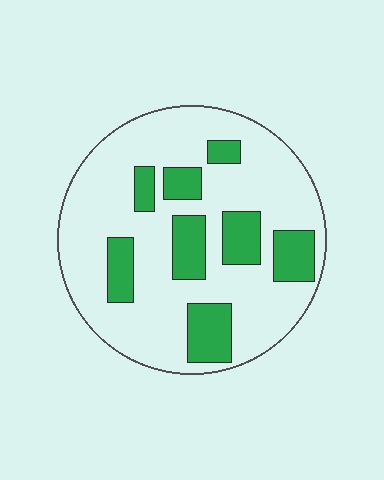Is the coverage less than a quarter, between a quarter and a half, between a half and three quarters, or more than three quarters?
Less than a quarter.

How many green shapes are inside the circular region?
8.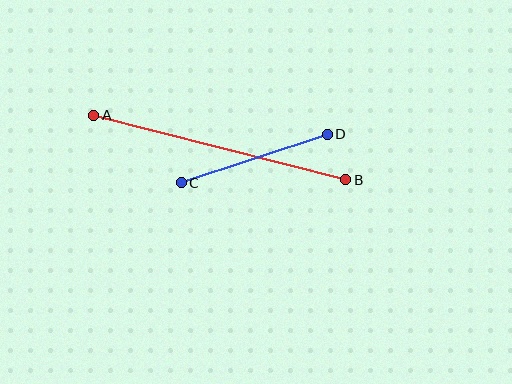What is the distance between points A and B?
The distance is approximately 260 pixels.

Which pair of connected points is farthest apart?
Points A and B are farthest apart.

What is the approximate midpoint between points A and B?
The midpoint is at approximately (220, 148) pixels.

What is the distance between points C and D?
The distance is approximately 154 pixels.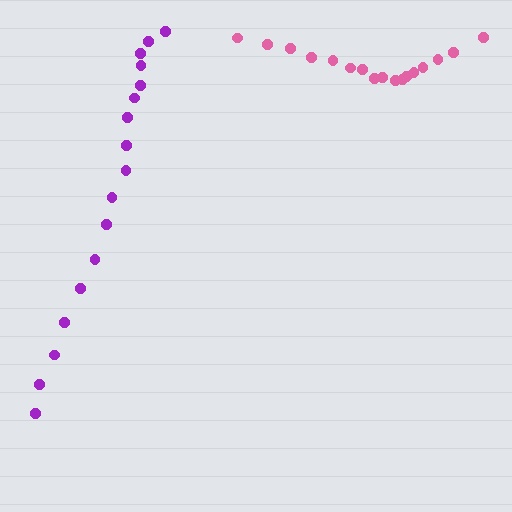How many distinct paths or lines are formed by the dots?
There are 2 distinct paths.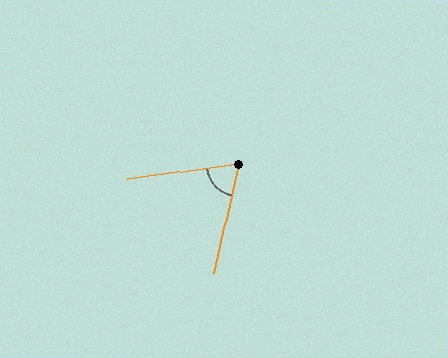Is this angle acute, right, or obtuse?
It is acute.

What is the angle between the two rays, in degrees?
Approximately 70 degrees.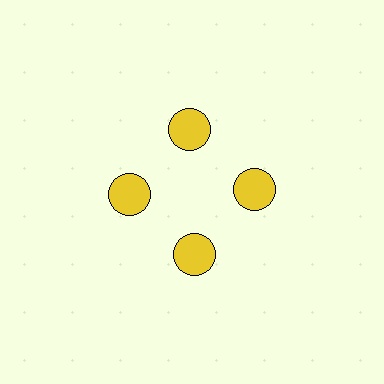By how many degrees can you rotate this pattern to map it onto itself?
The pattern maps onto itself every 90 degrees of rotation.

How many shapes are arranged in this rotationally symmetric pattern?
There are 4 shapes, arranged in 4 groups of 1.